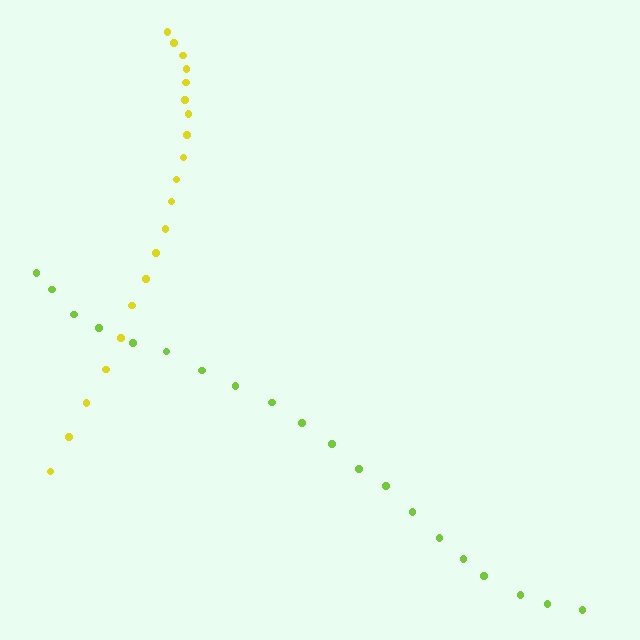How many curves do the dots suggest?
There are 2 distinct paths.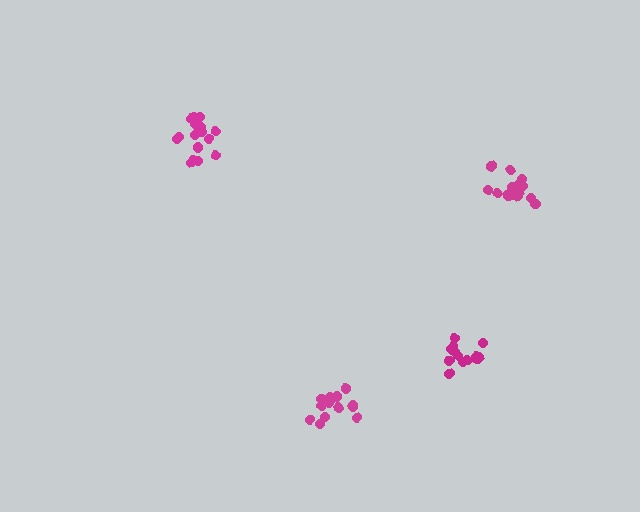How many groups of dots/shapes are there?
There are 4 groups.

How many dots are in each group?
Group 1: 13 dots, Group 2: 18 dots, Group 3: 13 dots, Group 4: 14 dots (58 total).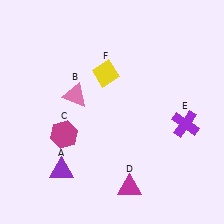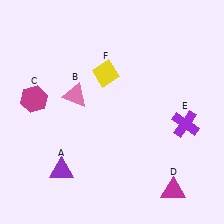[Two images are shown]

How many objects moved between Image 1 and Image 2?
2 objects moved between the two images.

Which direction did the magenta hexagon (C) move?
The magenta hexagon (C) moved up.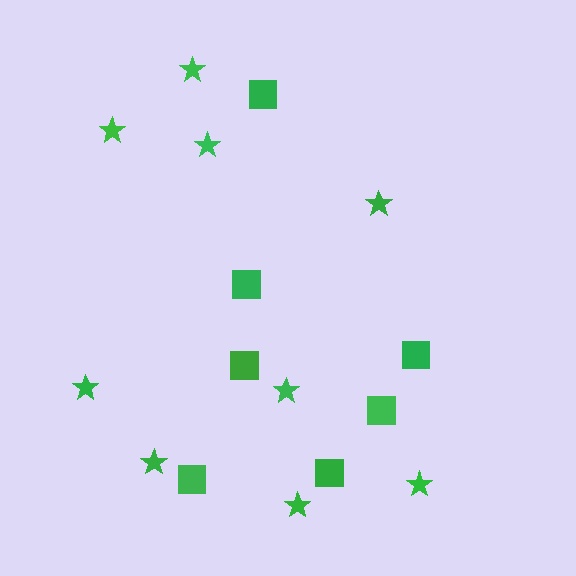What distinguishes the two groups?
There are 2 groups: one group of squares (7) and one group of stars (9).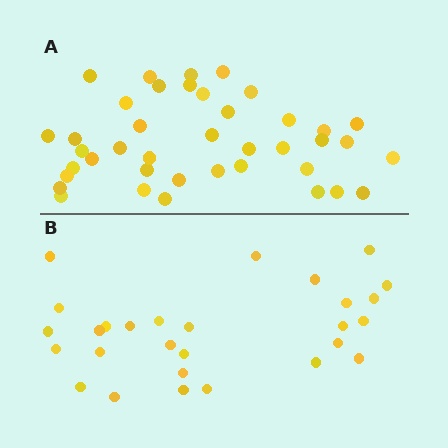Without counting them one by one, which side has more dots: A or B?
Region A (the top region) has more dots.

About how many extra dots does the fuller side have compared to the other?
Region A has roughly 12 or so more dots than region B.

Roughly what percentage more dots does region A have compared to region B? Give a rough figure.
About 45% more.